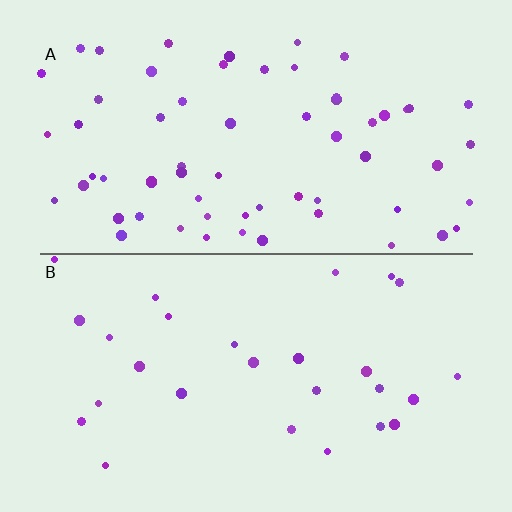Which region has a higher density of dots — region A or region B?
A (the top).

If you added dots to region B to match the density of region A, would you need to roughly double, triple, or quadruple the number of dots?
Approximately double.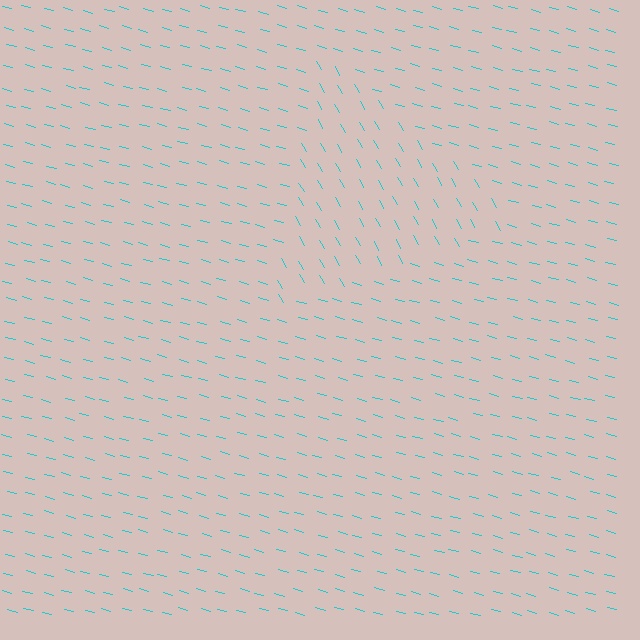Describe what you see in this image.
The image is filled with small cyan line segments. A triangle region in the image has lines oriented differently from the surrounding lines, creating a visible texture boundary.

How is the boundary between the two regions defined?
The boundary is defined purely by a change in line orientation (approximately 45 degrees difference). All lines are the same color and thickness.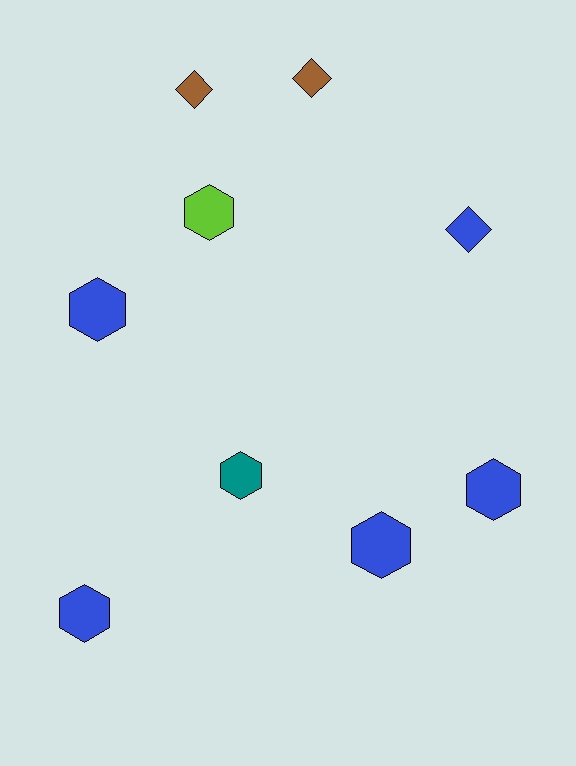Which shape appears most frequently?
Hexagon, with 6 objects.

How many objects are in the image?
There are 9 objects.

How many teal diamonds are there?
There are no teal diamonds.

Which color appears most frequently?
Blue, with 5 objects.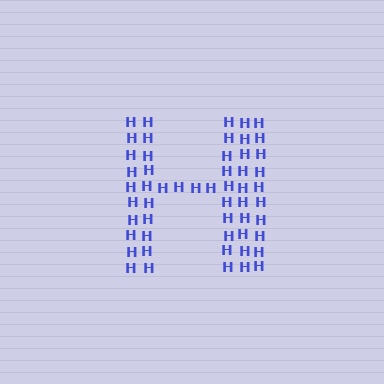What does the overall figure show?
The overall figure shows the letter H.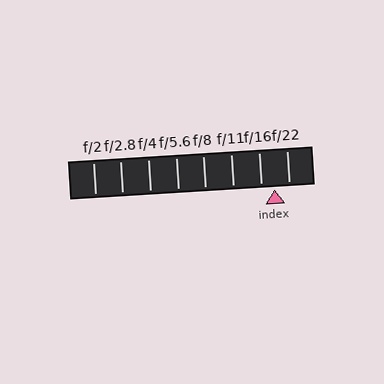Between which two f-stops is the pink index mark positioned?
The index mark is between f/16 and f/22.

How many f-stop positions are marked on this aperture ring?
There are 8 f-stop positions marked.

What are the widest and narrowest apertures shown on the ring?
The widest aperture shown is f/2 and the narrowest is f/22.